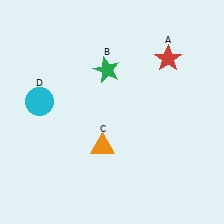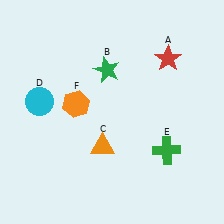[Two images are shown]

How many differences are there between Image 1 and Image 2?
There are 2 differences between the two images.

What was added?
A green cross (E), an orange hexagon (F) were added in Image 2.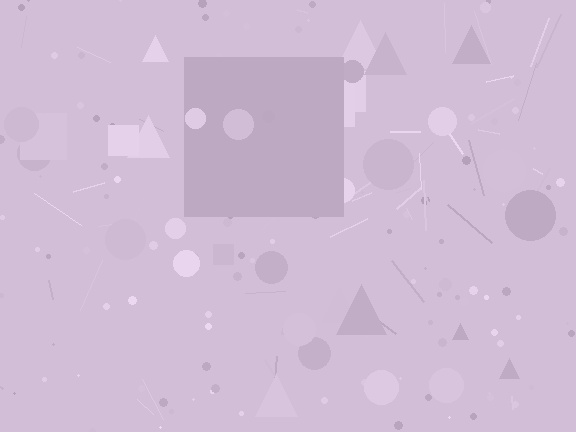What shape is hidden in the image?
A square is hidden in the image.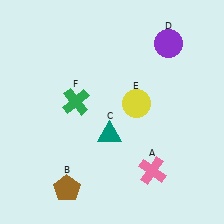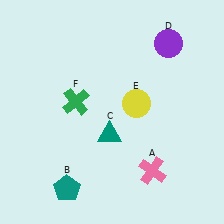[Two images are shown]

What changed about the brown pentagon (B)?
In Image 1, B is brown. In Image 2, it changed to teal.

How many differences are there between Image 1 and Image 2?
There is 1 difference between the two images.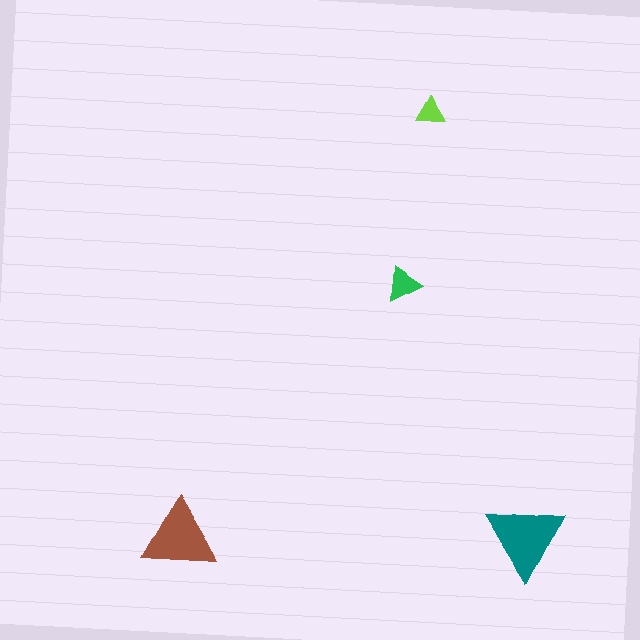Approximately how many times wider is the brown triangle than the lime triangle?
About 2.5 times wider.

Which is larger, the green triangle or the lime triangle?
The green one.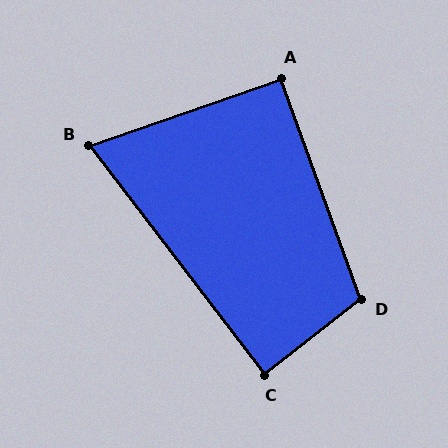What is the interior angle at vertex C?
Approximately 89 degrees (approximately right).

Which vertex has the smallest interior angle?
B, at approximately 72 degrees.